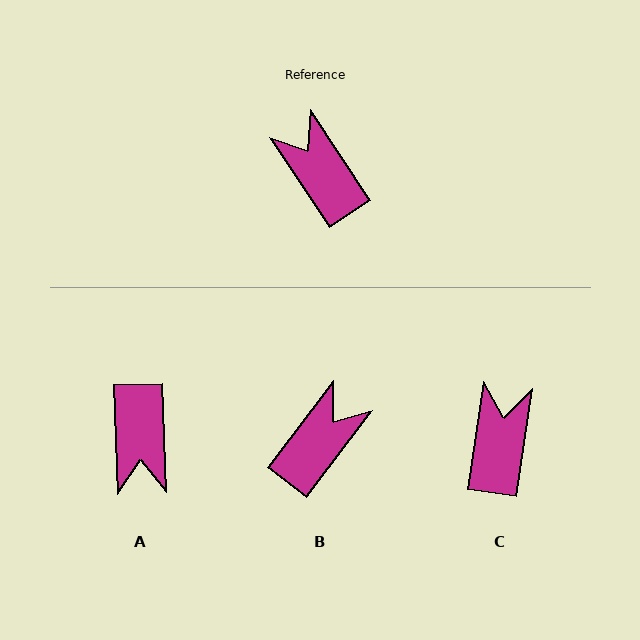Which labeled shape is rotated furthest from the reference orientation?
A, about 148 degrees away.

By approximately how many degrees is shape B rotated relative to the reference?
Approximately 71 degrees clockwise.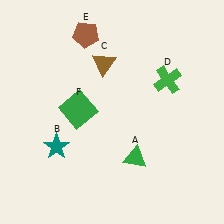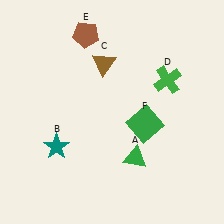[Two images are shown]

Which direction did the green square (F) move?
The green square (F) moved right.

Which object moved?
The green square (F) moved right.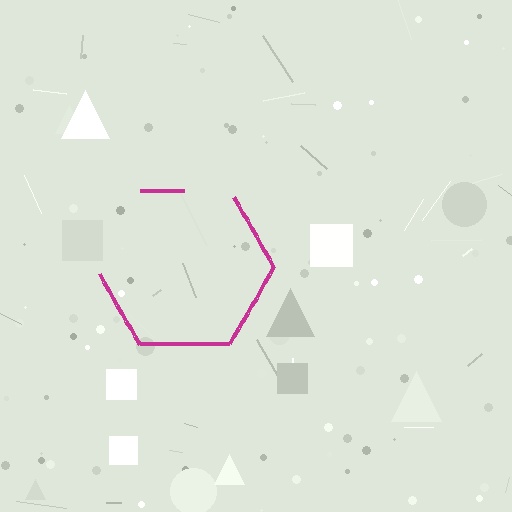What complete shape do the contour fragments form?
The contour fragments form a hexagon.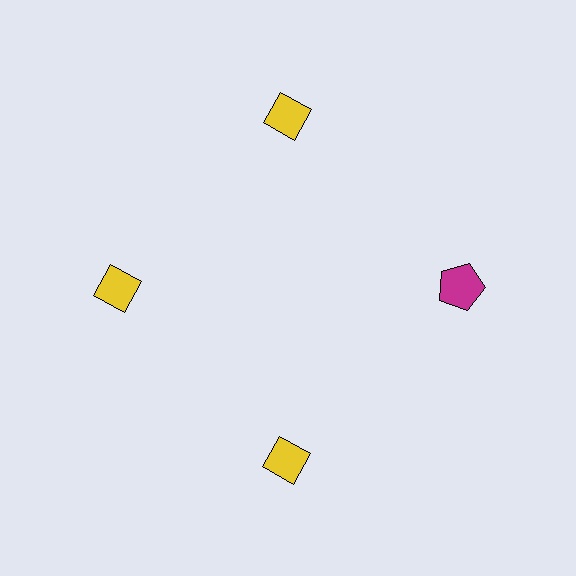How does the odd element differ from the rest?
It differs in both color (magenta instead of yellow) and shape (pentagon instead of diamond).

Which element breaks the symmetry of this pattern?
The magenta pentagon at roughly the 3 o'clock position breaks the symmetry. All other shapes are yellow diamonds.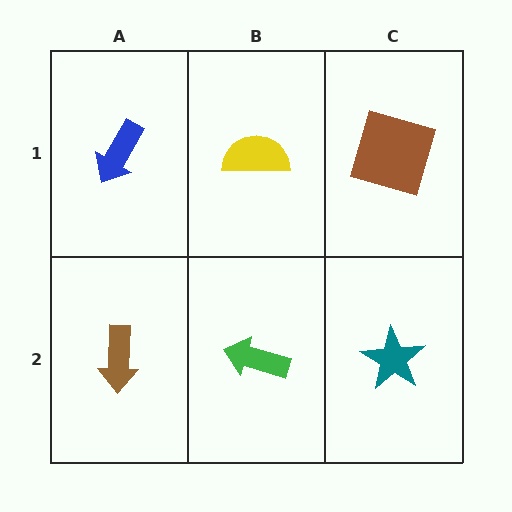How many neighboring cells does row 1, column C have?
2.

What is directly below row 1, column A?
A brown arrow.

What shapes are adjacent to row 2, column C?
A brown square (row 1, column C), a green arrow (row 2, column B).